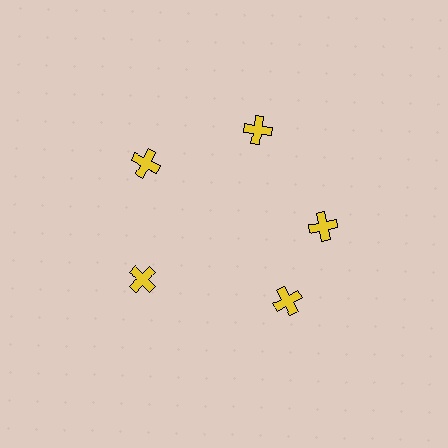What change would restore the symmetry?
The symmetry would be restored by rotating it back into even spacing with its neighbors so that all 5 crosses sit at equal angles and equal distance from the center.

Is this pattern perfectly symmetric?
No. The 5 yellow crosses are arranged in a ring, but one element near the 5 o'clock position is rotated out of alignment along the ring, breaking the 5-fold rotational symmetry.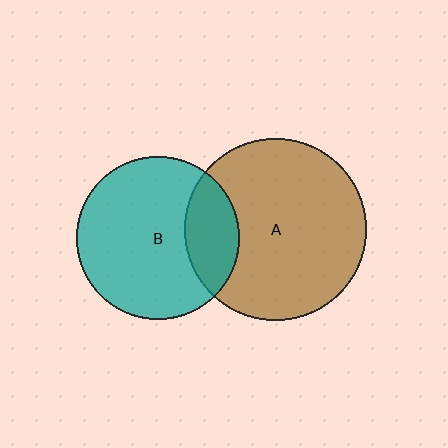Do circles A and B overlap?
Yes.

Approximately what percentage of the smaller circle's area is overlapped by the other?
Approximately 25%.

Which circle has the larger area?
Circle A (brown).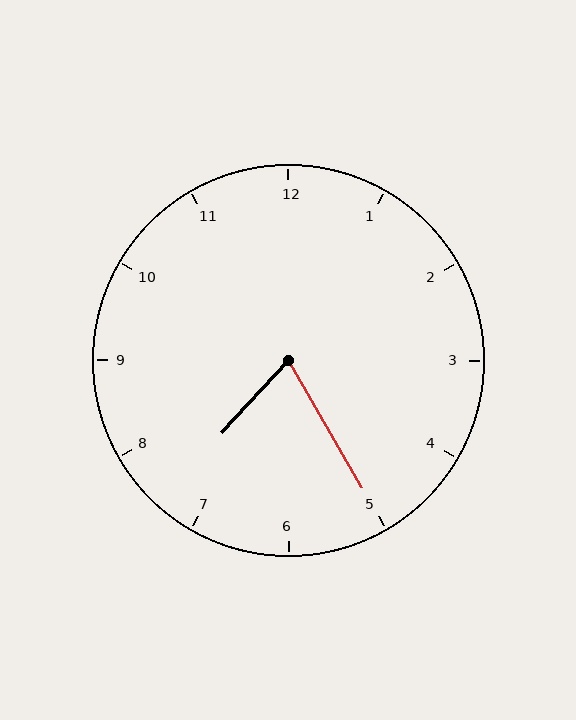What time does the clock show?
7:25.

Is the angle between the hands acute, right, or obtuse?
It is acute.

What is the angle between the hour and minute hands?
Approximately 72 degrees.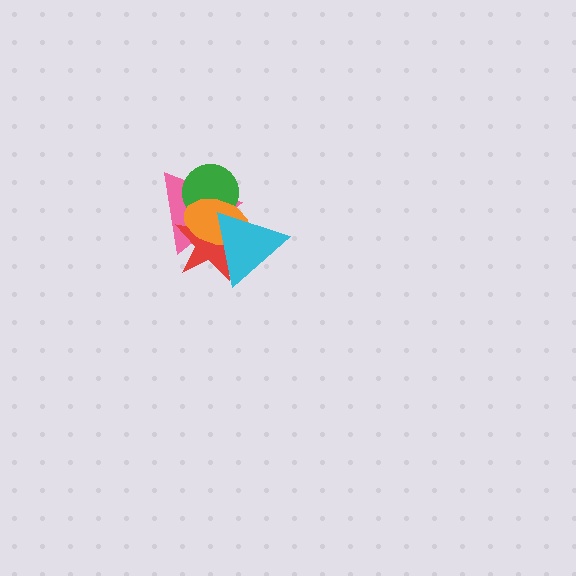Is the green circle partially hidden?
Yes, it is partially covered by another shape.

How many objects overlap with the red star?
4 objects overlap with the red star.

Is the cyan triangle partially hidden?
No, no other shape covers it.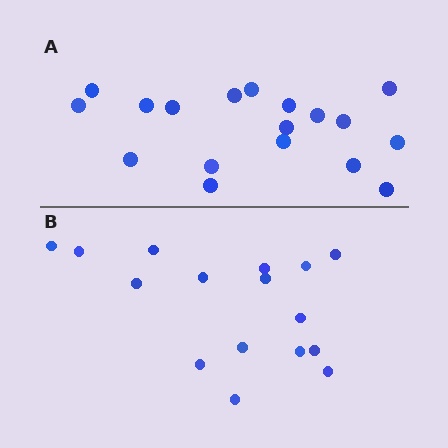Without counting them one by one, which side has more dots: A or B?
Region A (the top region) has more dots.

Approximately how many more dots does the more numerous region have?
Region A has just a few more — roughly 2 or 3 more dots than region B.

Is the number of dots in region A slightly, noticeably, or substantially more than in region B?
Region A has only slightly more — the two regions are fairly close. The ratio is roughly 1.1 to 1.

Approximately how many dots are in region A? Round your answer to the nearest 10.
About 20 dots. (The exact count is 18, which rounds to 20.)